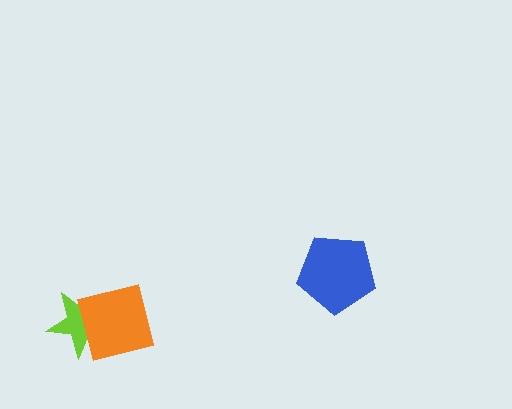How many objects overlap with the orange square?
1 object overlaps with the orange square.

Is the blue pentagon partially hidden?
No, no other shape covers it.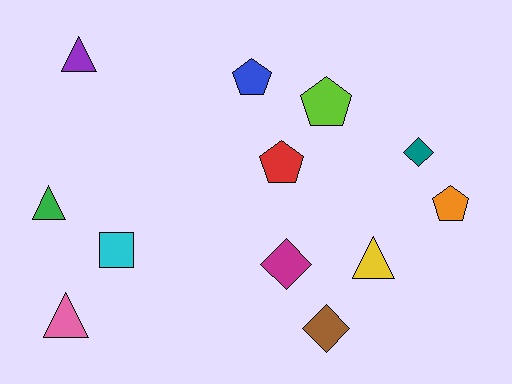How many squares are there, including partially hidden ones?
There is 1 square.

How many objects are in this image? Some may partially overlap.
There are 12 objects.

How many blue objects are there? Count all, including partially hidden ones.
There is 1 blue object.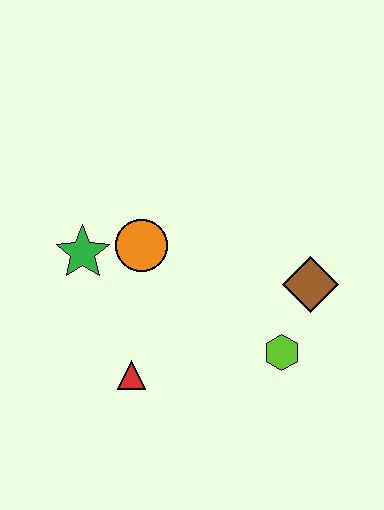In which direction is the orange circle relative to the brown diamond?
The orange circle is to the left of the brown diamond.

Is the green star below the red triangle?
No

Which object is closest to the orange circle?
The green star is closest to the orange circle.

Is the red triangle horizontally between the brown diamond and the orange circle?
No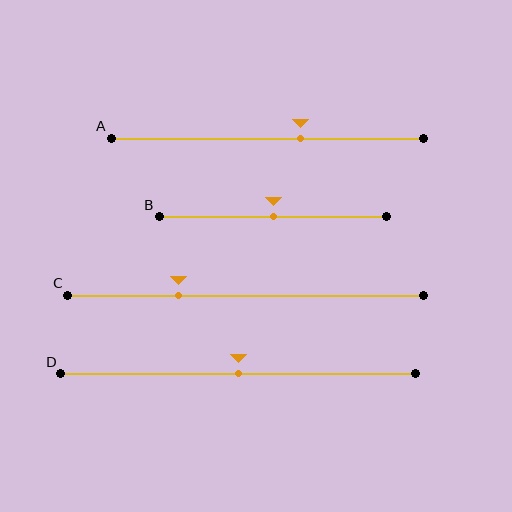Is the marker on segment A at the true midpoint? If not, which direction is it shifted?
No, the marker on segment A is shifted to the right by about 10% of the segment length.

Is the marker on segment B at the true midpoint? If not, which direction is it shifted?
Yes, the marker on segment B is at the true midpoint.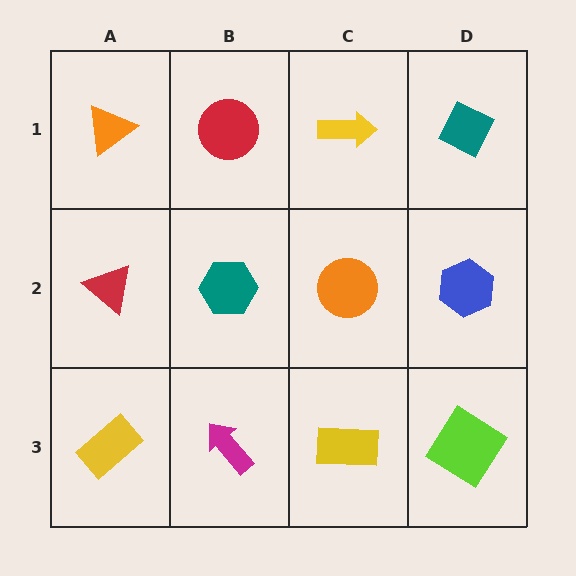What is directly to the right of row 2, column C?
A blue hexagon.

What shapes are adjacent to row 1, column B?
A teal hexagon (row 2, column B), an orange triangle (row 1, column A), a yellow arrow (row 1, column C).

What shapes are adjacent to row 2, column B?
A red circle (row 1, column B), a magenta arrow (row 3, column B), a red triangle (row 2, column A), an orange circle (row 2, column C).